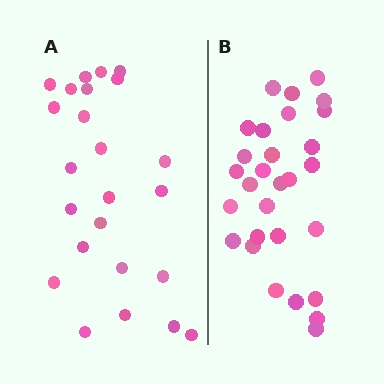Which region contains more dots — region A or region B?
Region B (the right region) has more dots.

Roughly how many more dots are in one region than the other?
Region B has about 5 more dots than region A.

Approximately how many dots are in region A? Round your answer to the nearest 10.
About 20 dots. (The exact count is 24, which rounds to 20.)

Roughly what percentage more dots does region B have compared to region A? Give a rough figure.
About 20% more.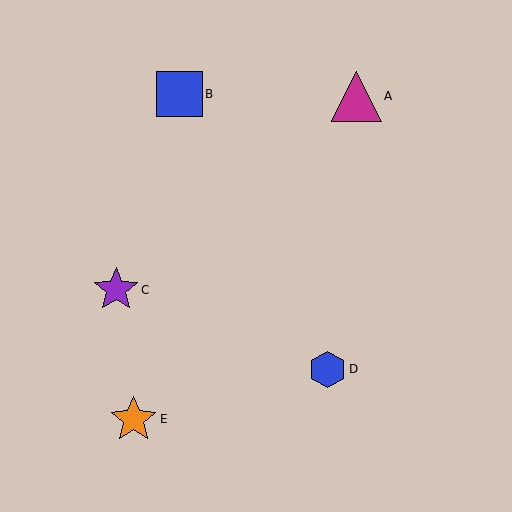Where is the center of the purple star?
The center of the purple star is at (116, 290).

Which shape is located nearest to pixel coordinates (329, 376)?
The blue hexagon (labeled D) at (328, 369) is nearest to that location.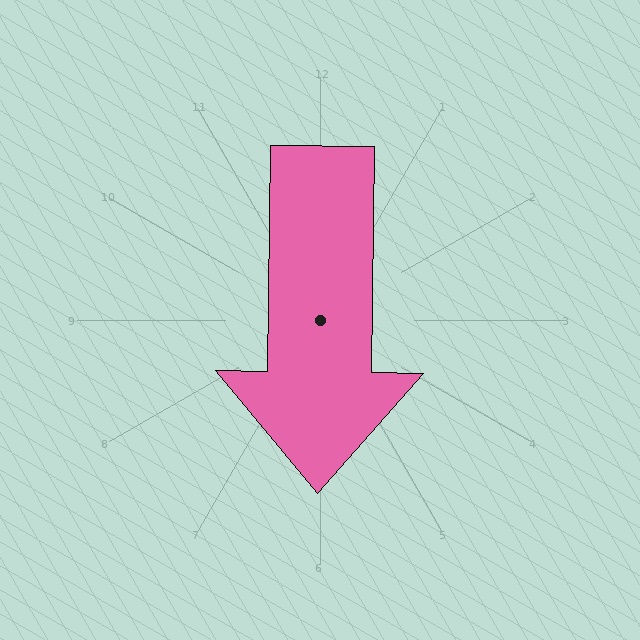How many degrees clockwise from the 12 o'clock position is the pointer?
Approximately 181 degrees.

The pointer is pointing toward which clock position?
Roughly 6 o'clock.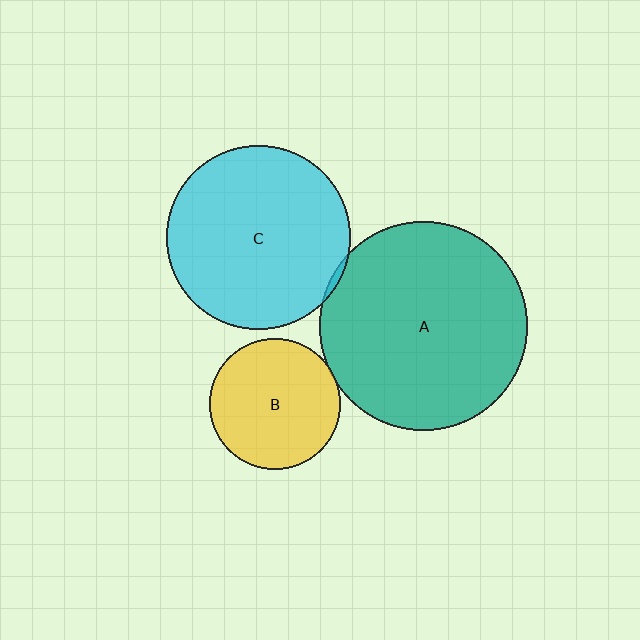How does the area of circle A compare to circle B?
Approximately 2.5 times.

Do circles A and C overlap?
Yes.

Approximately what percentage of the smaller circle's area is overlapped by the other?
Approximately 5%.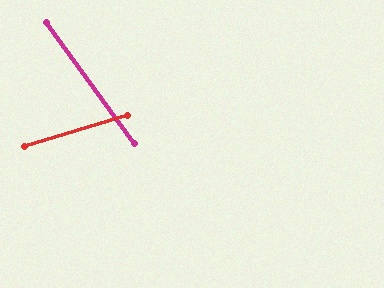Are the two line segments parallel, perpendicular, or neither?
Neither parallel nor perpendicular — they differ by about 71°.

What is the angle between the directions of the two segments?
Approximately 71 degrees.